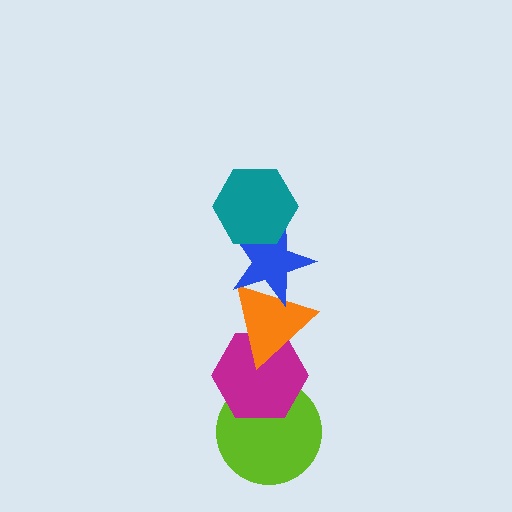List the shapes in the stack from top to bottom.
From top to bottom: the teal hexagon, the blue star, the orange triangle, the magenta hexagon, the lime circle.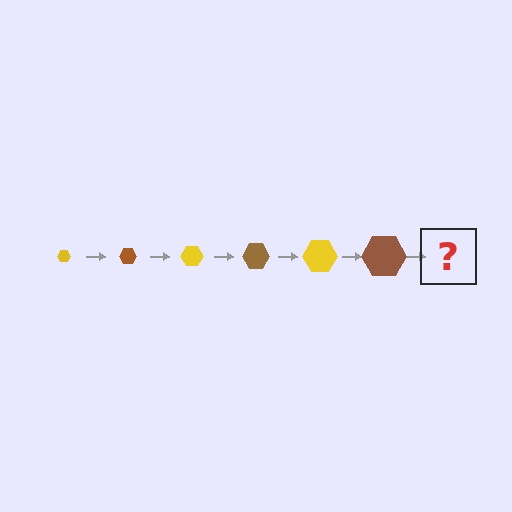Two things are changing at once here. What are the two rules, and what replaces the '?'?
The two rules are that the hexagon grows larger each step and the color cycles through yellow and brown. The '?' should be a yellow hexagon, larger than the previous one.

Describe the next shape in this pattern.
It should be a yellow hexagon, larger than the previous one.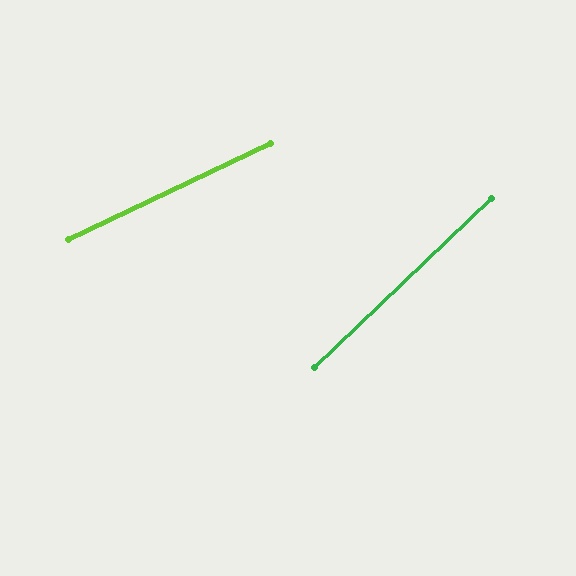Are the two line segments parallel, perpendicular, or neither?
Neither parallel nor perpendicular — they differ by about 19°.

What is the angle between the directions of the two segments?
Approximately 19 degrees.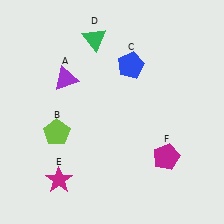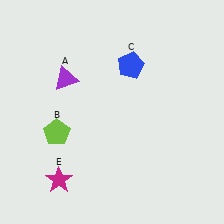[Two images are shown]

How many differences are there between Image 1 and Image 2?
There are 2 differences between the two images.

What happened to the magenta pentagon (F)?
The magenta pentagon (F) was removed in Image 2. It was in the bottom-right area of Image 1.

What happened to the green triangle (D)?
The green triangle (D) was removed in Image 2. It was in the top-left area of Image 1.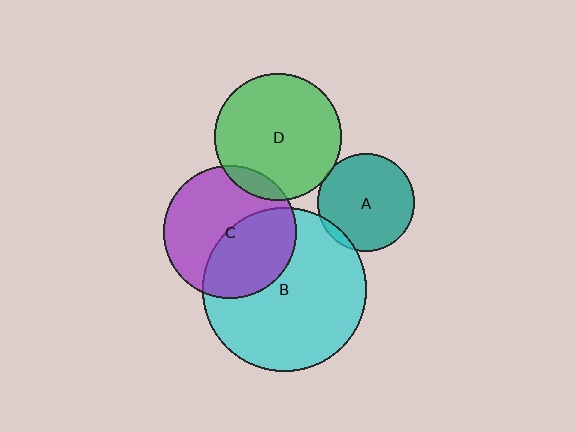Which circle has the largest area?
Circle B (cyan).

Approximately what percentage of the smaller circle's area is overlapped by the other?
Approximately 10%.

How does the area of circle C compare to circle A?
Approximately 1.9 times.